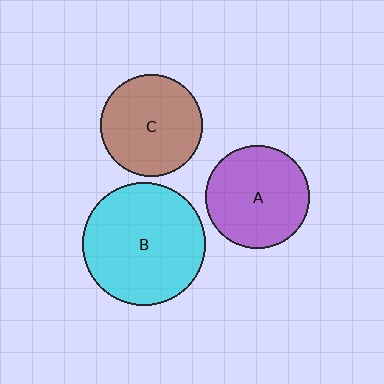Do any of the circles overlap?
No, none of the circles overlap.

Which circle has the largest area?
Circle B (cyan).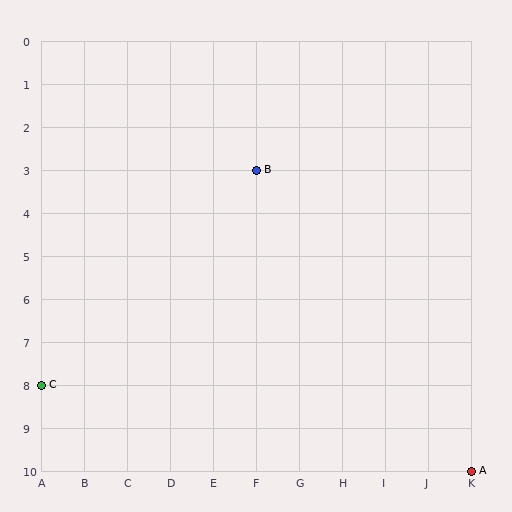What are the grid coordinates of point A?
Point A is at grid coordinates (K, 10).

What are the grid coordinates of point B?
Point B is at grid coordinates (F, 3).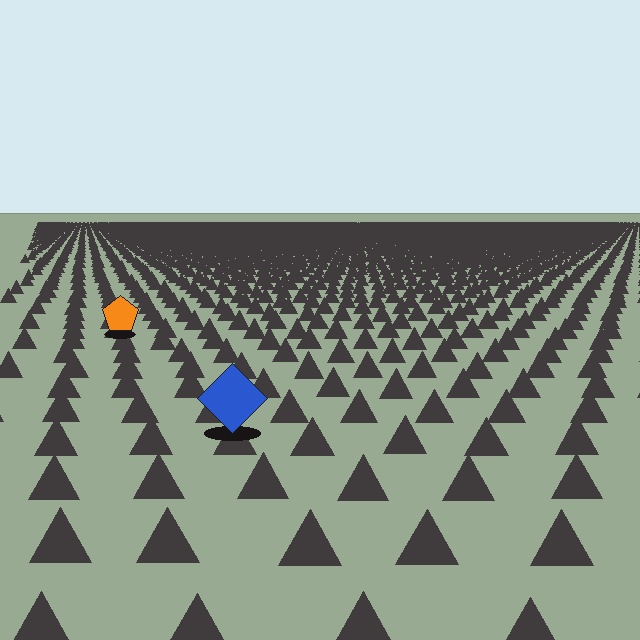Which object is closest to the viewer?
The blue diamond is closest. The texture marks near it are larger and more spread out.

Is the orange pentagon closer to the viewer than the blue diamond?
No. The blue diamond is closer — you can tell from the texture gradient: the ground texture is coarser near it.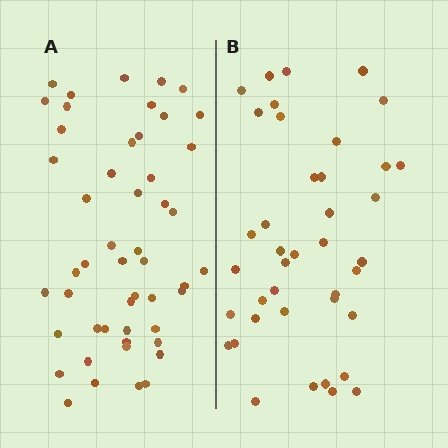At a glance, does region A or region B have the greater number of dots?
Region A (the left region) has more dots.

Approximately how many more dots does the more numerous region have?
Region A has roughly 10 or so more dots than region B.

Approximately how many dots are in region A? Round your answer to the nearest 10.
About 50 dots.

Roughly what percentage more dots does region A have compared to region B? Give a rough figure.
About 25% more.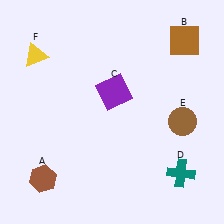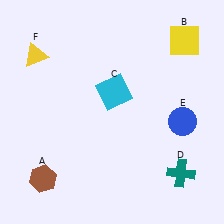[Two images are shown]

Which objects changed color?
B changed from brown to yellow. C changed from purple to cyan. E changed from brown to blue.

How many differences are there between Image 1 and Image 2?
There are 3 differences between the two images.